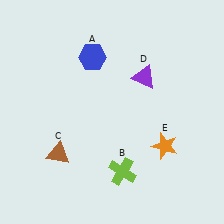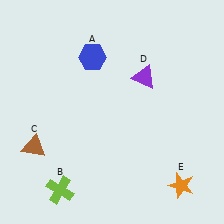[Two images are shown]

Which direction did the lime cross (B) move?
The lime cross (B) moved left.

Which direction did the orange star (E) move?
The orange star (E) moved down.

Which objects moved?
The objects that moved are: the lime cross (B), the brown triangle (C), the orange star (E).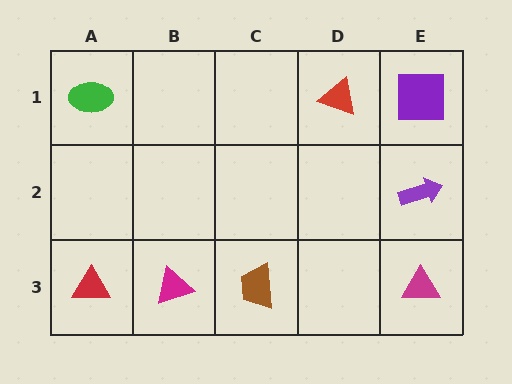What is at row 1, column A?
A green ellipse.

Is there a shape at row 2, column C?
No, that cell is empty.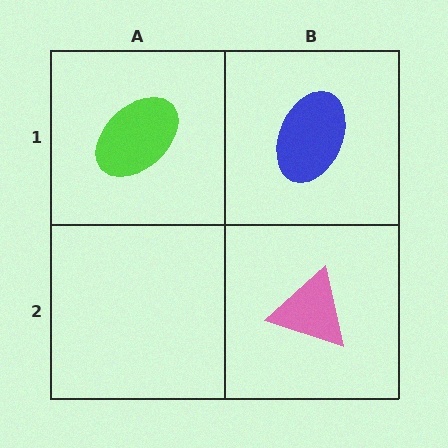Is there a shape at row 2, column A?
No, that cell is empty.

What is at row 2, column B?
A pink triangle.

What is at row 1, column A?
A lime ellipse.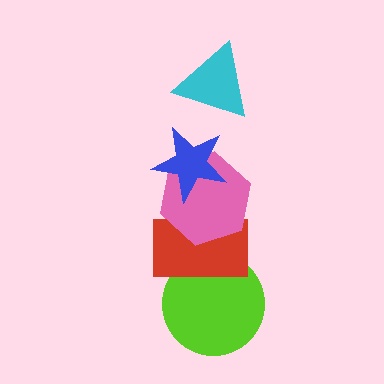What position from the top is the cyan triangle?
The cyan triangle is 1st from the top.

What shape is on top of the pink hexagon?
The blue star is on top of the pink hexagon.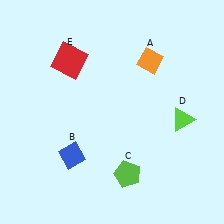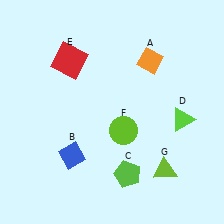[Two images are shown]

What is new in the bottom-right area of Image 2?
A lime triangle (G) was added in the bottom-right area of Image 2.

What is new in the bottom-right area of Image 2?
A lime circle (F) was added in the bottom-right area of Image 2.